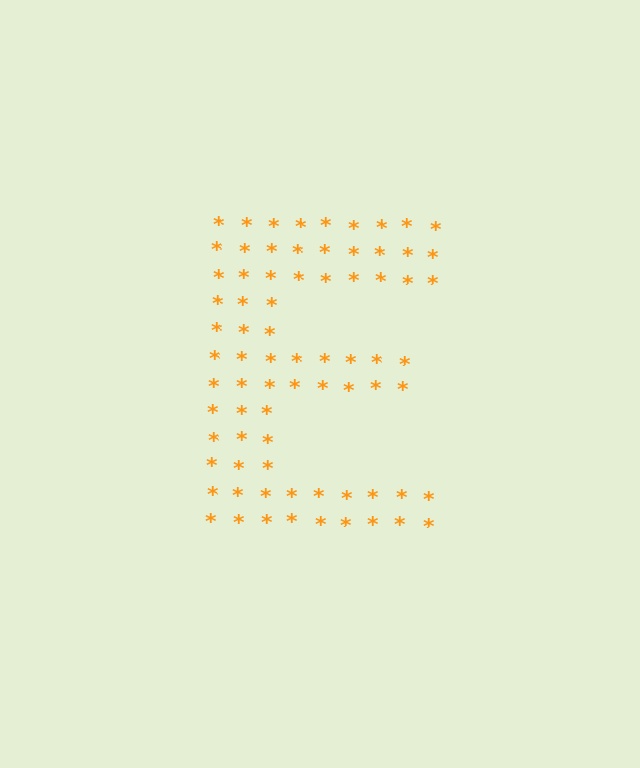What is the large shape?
The large shape is the letter E.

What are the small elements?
The small elements are asterisks.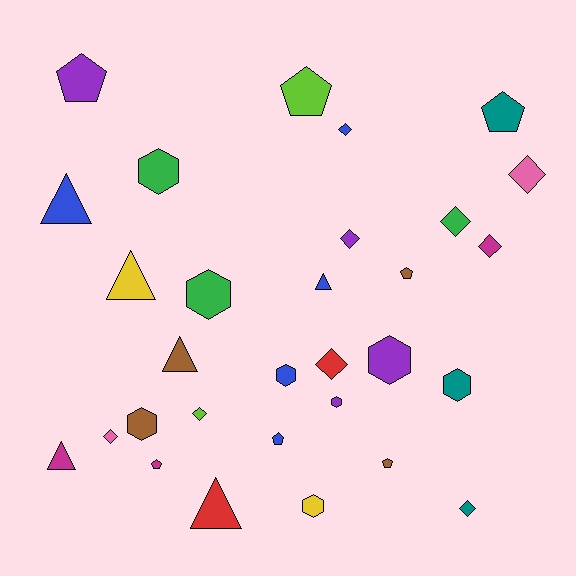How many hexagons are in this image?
There are 8 hexagons.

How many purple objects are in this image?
There are 4 purple objects.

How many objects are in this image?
There are 30 objects.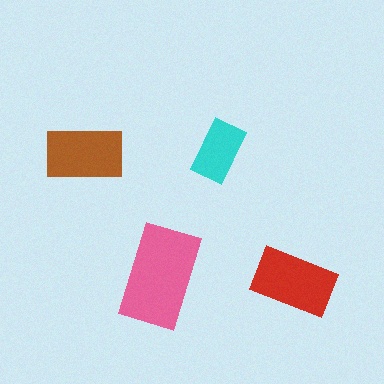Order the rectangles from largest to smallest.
the pink one, the red one, the brown one, the cyan one.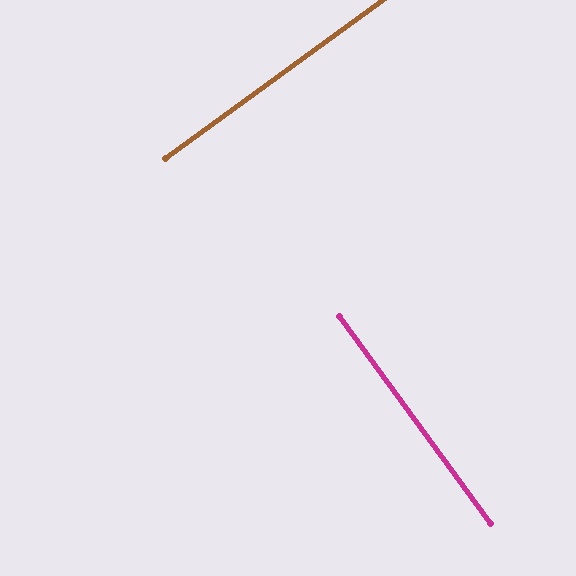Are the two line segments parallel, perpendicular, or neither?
Perpendicular — they meet at approximately 90°.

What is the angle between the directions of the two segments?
Approximately 90 degrees.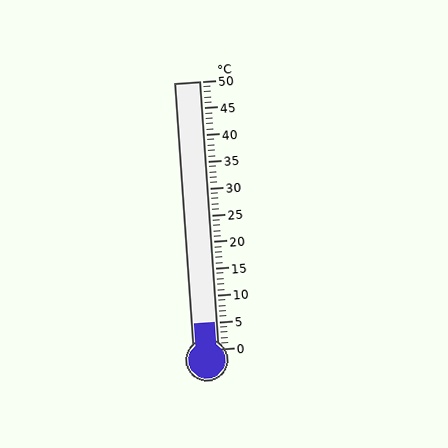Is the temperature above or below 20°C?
The temperature is below 20°C.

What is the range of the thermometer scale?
The thermometer scale ranges from 0°C to 50°C.